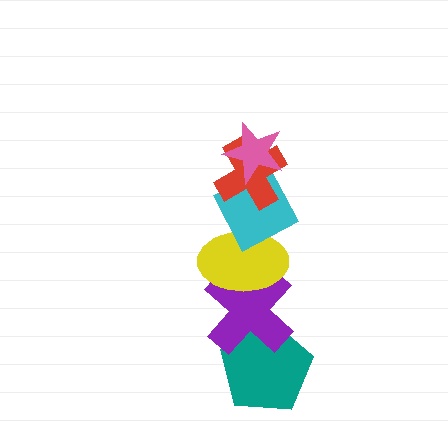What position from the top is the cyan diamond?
The cyan diamond is 3rd from the top.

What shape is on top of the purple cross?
The yellow ellipse is on top of the purple cross.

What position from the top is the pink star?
The pink star is 1st from the top.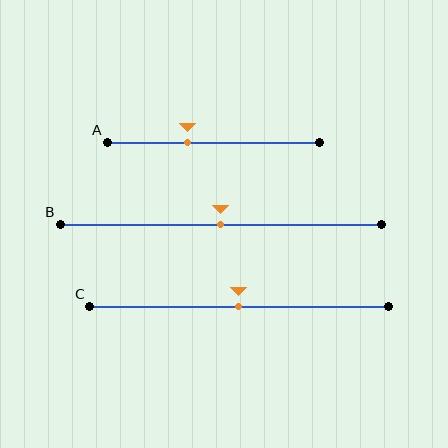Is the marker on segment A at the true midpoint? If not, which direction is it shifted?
No, the marker on segment A is shifted to the left by about 12% of the segment length.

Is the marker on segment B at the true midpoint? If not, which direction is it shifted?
Yes, the marker on segment B is at the true midpoint.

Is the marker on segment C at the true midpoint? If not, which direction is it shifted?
Yes, the marker on segment C is at the true midpoint.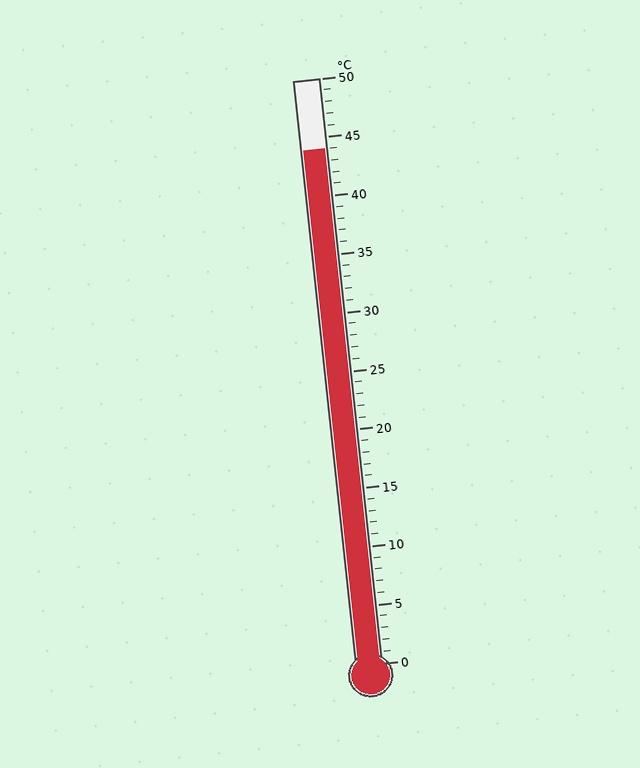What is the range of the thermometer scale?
The thermometer scale ranges from 0°C to 50°C.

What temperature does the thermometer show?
The thermometer shows approximately 44°C.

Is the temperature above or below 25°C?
The temperature is above 25°C.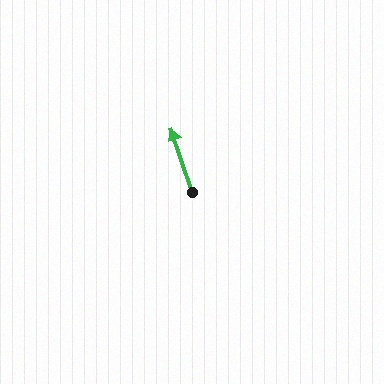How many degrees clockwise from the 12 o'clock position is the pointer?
Approximately 342 degrees.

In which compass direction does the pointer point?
North.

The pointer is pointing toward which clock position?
Roughly 11 o'clock.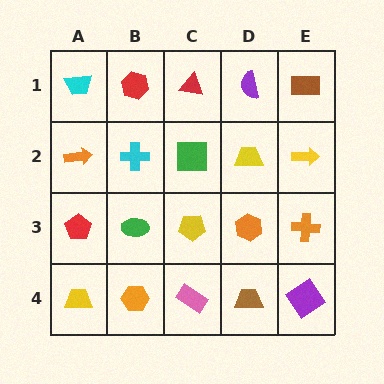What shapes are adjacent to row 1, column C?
A green square (row 2, column C), a red hexagon (row 1, column B), a purple semicircle (row 1, column D).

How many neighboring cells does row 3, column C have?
4.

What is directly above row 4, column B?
A green ellipse.